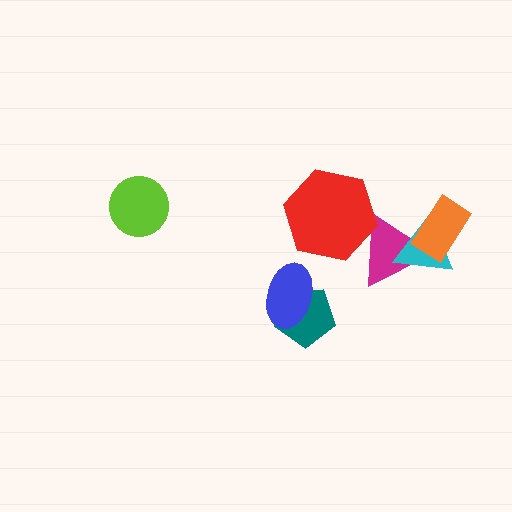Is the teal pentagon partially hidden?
Yes, it is partially covered by another shape.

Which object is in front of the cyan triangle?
The orange rectangle is in front of the cyan triangle.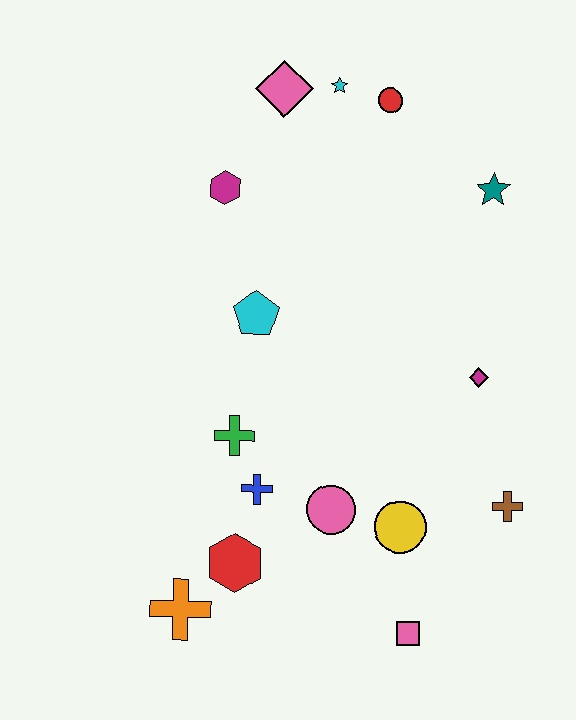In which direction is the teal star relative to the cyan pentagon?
The teal star is to the right of the cyan pentagon.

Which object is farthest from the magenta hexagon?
The pink square is farthest from the magenta hexagon.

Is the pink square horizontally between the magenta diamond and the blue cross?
Yes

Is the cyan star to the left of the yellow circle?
Yes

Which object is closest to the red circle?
The cyan star is closest to the red circle.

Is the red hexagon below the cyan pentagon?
Yes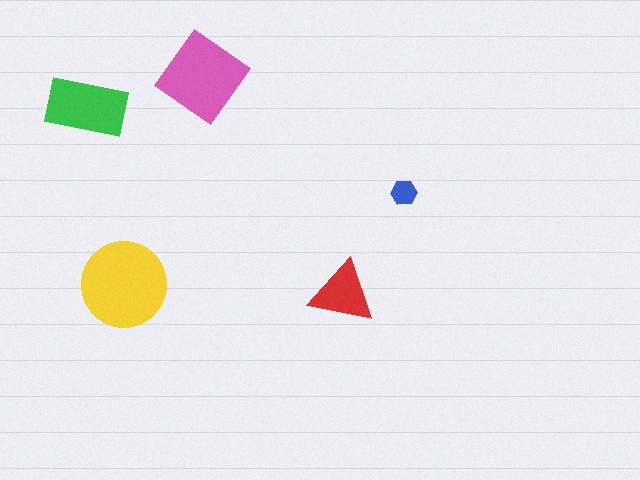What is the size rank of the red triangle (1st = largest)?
4th.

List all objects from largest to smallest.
The yellow circle, the pink diamond, the green rectangle, the red triangle, the blue hexagon.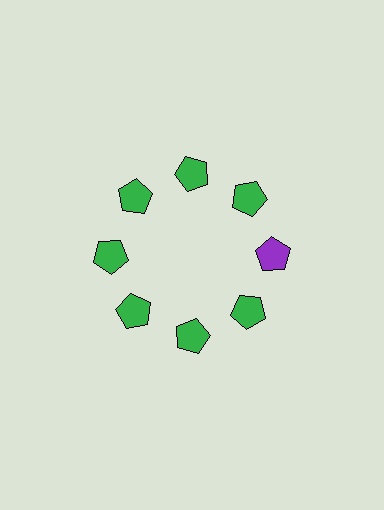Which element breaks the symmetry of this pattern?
The purple pentagon at roughly the 3 o'clock position breaks the symmetry. All other shapes are green pentagons.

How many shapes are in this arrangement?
There are 8 shapes arranged in a ring pattern.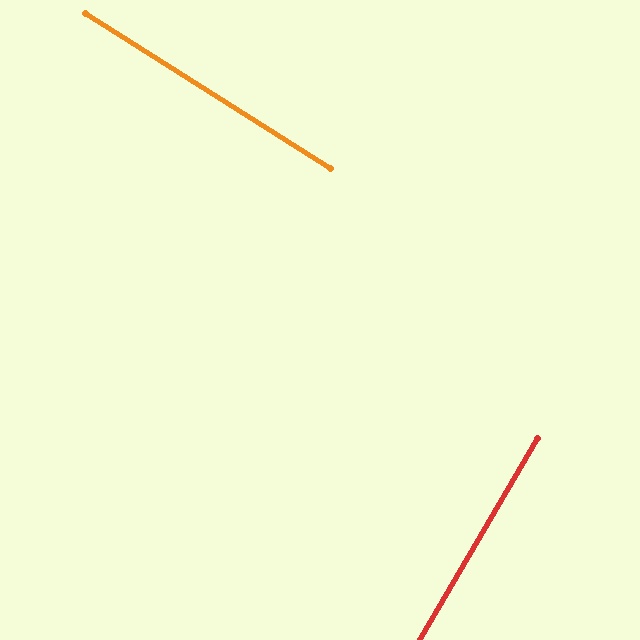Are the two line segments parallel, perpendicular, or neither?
Perpendicular — they meet at approximately 88°.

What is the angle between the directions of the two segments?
Approximately 88 degrees.